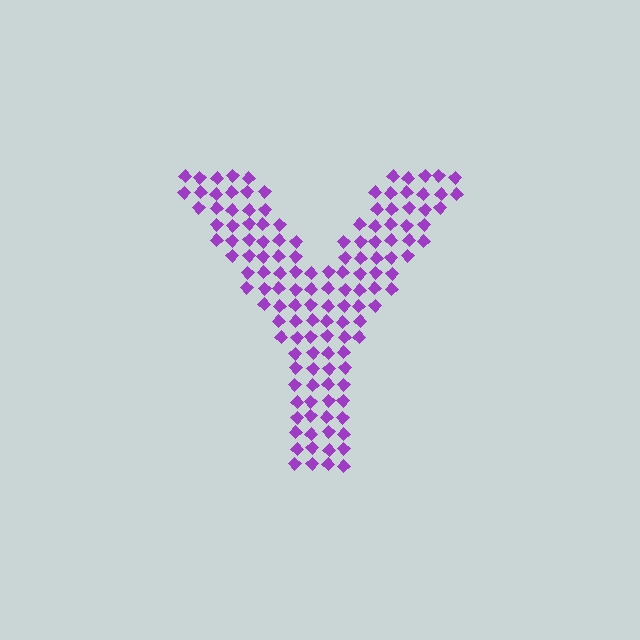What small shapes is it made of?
It is made of small diamonds.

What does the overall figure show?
The overall figure shows the letter Y.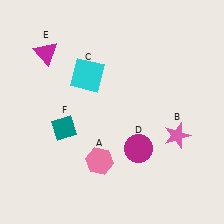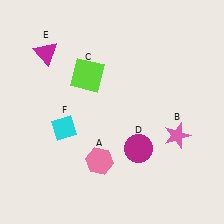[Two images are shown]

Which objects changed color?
C changed from cyan to lime. F changed from teal to cyan.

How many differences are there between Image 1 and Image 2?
There are 2 differences between the two images.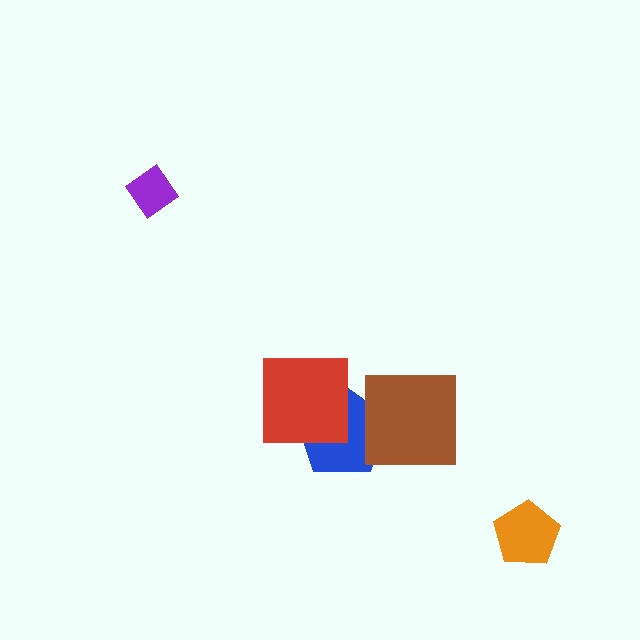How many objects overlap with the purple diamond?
0 objects overlap with the purple diamond.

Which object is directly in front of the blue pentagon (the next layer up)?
The red square is directly in front of the blue pentagon.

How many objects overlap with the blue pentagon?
2 objects overlap with the blue pentagon.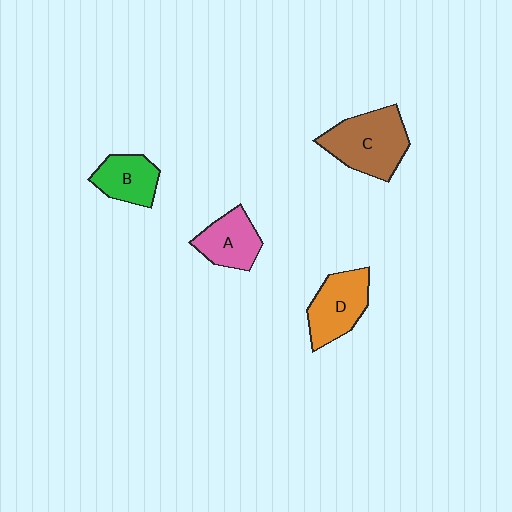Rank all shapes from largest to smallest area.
From largest to smallest: C (brown), D (orange), A (pink), B (green).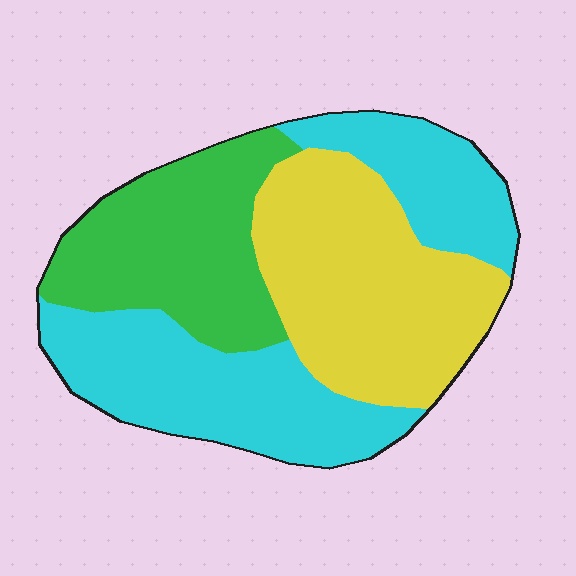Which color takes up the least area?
Green, at roughly 25%.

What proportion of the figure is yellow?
Yellow covers around 35% of the figure.